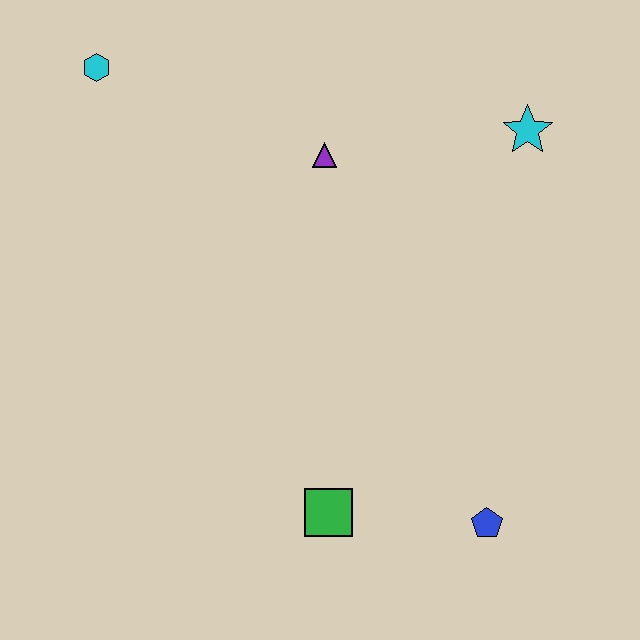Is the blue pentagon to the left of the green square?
No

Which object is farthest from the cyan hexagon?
The blue pentagon is farthest from the cyan hexagon.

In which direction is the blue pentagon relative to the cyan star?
The blue pentagon is below the cyan star.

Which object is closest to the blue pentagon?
The green square is closest to the blue pentagon.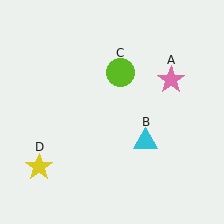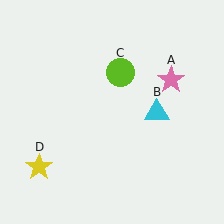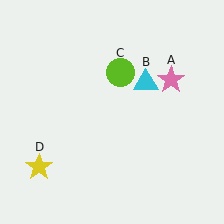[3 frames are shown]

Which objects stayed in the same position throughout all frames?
Pink star (object A) and lime circle (object C) and yellow star (object D) remained stationary.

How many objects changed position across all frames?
1 object changed position: cyan triangle (object B).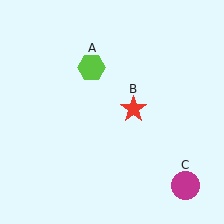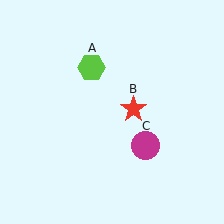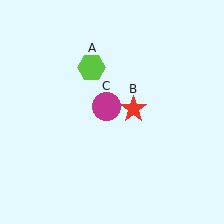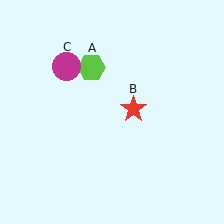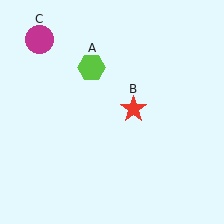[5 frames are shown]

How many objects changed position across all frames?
1 object changed position: magenta circle (object C).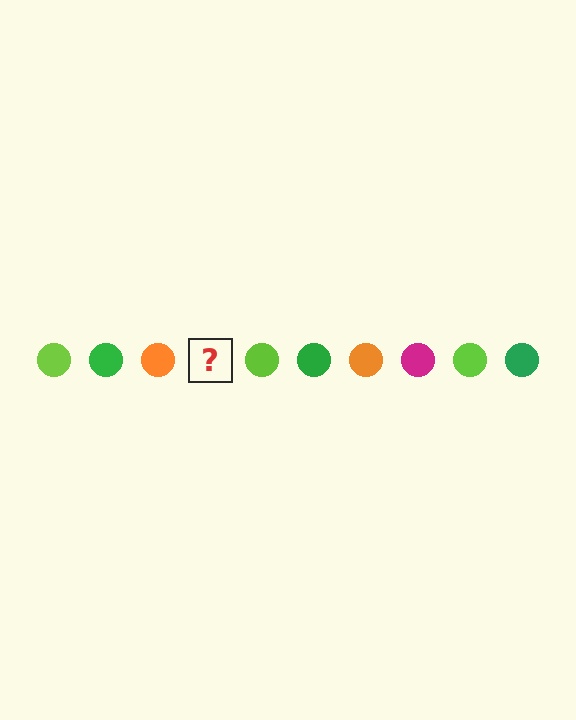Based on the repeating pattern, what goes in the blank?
The blank should be a magenta circle.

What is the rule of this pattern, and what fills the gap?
The rule is that the pattern cycles through lime, green, orange, magenta circles. The gap should be filled with a magenta circle.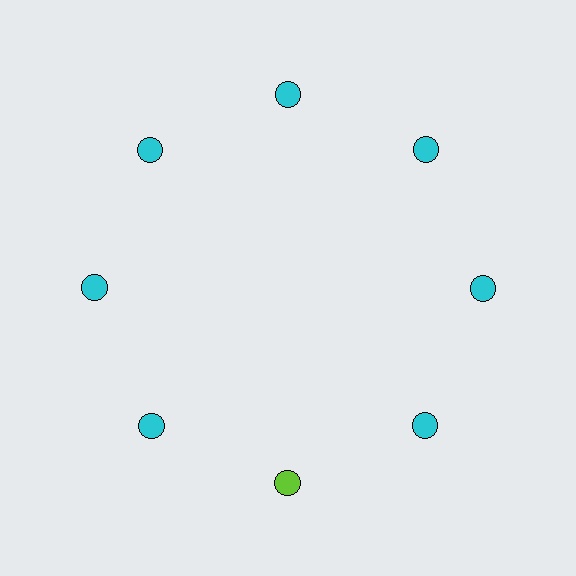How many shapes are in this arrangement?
There are 8 shapes arranged in a ring pattern.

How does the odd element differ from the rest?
It has a different color: lime instead of cyan.